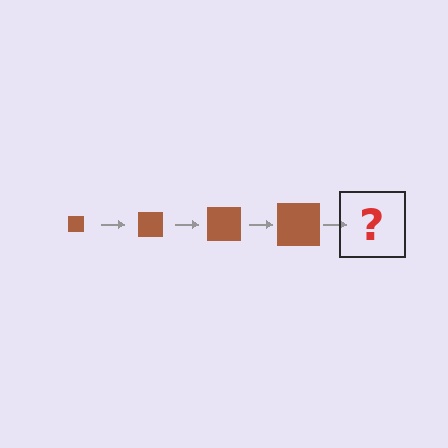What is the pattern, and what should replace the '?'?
The pattern is that the square gets progressively larger each step. The '?' should be a brown square, larger than the previous one.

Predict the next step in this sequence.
The next step is a brown square, larger than the previous one.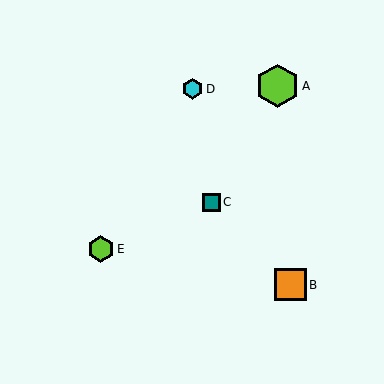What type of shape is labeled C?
Shape C is a teal square.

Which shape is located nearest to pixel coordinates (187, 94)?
The cyan hexagon (labeled D) at (193, 89) is nearest to that location.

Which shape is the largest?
The lime hexagon (labeled A) is the largest.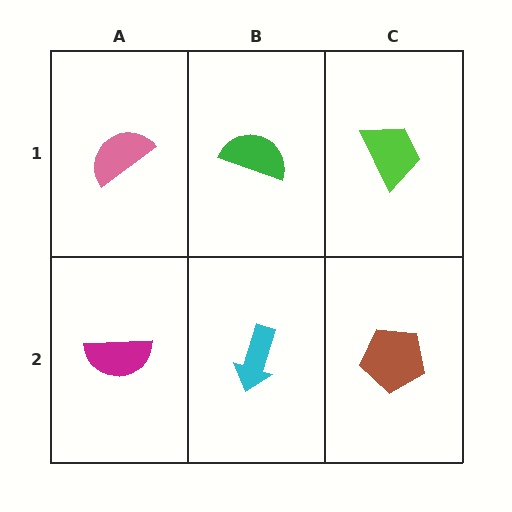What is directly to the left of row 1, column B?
A pink semicircle.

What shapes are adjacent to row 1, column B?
A cyan arrow (row 2, column B), a pink semicircle (row 1, column A), a lime trapezoid (row 1, column C).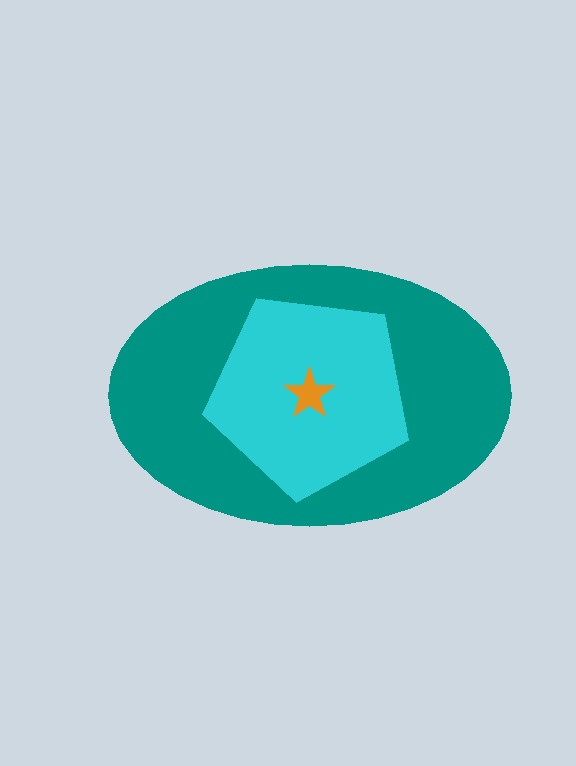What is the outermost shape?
The teal ellipse.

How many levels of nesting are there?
3.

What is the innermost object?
The orange star.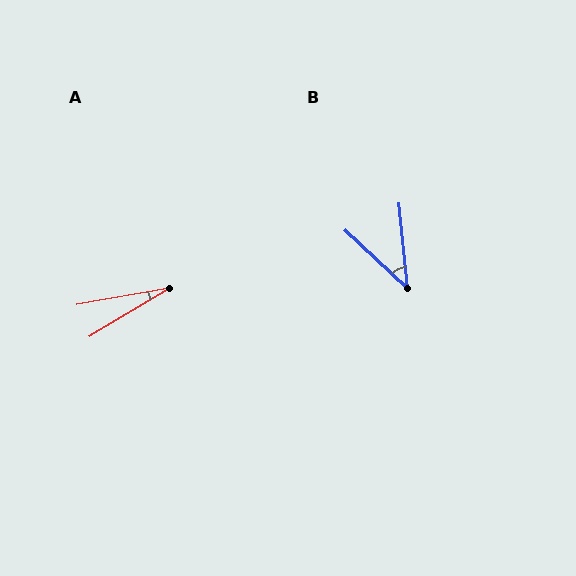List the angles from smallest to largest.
A (20°), B (42°).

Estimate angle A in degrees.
Approximately 20 degrees.